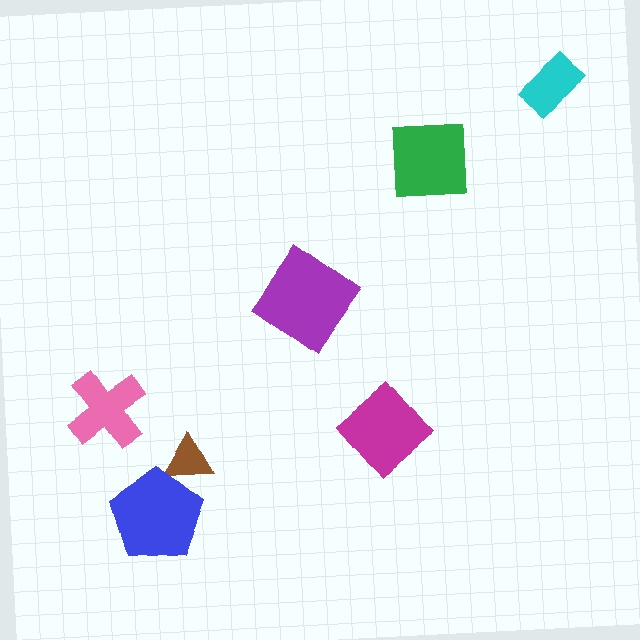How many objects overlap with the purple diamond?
0 objects overlap with the purple diamond.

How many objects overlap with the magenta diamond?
0 objects overlap with the magenta diamond.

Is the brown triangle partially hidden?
Yes, it is partially covered by another shape.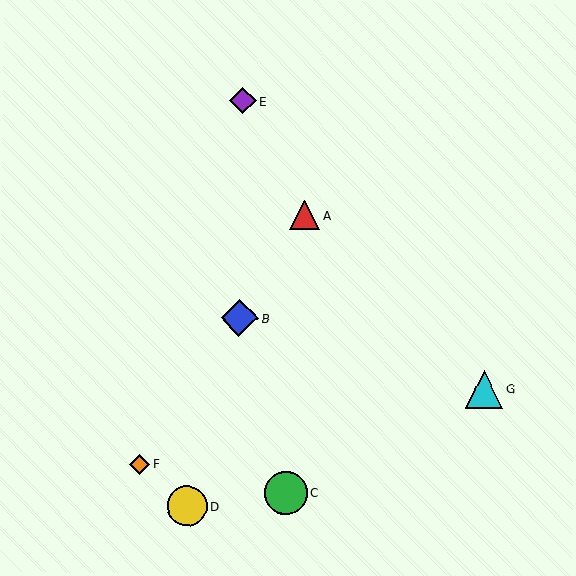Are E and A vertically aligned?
No, E is at x≈243 and A is at x≈305.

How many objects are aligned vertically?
2 objects (B, E) are aligned vertically.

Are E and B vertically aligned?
Yes, both are at x≈243.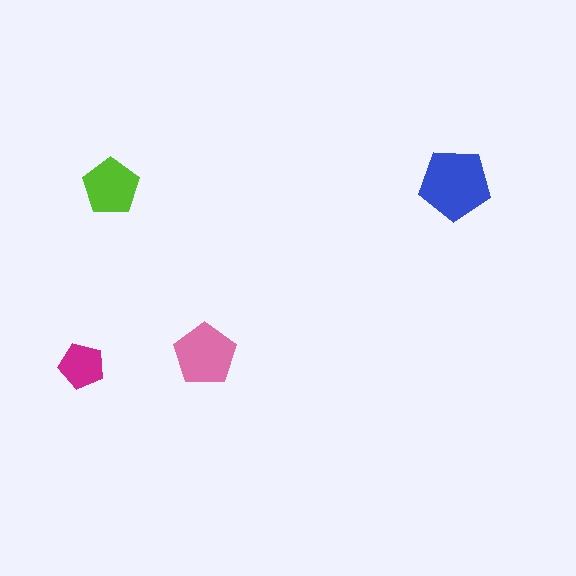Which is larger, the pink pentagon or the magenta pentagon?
The pink one.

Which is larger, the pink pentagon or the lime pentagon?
The pink one.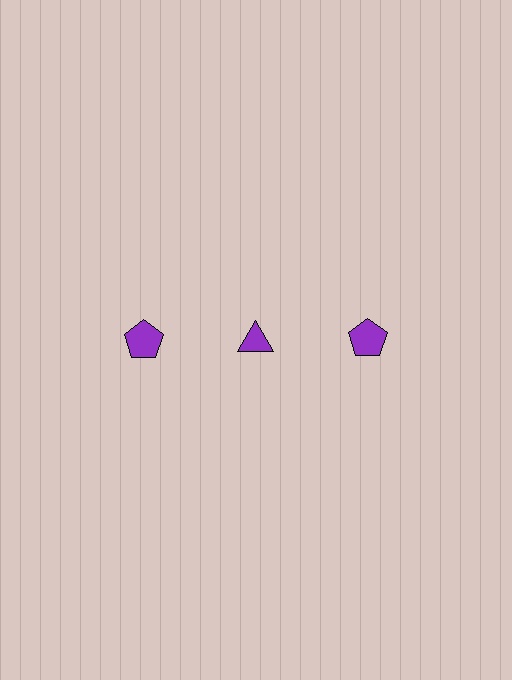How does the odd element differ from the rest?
It has a different shape: triangle instead of pentagon.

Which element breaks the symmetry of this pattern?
The purple triangle in the top row, second from left column breaks the symmetry. All other shapes are purple pentagons.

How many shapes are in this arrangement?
There are 3 shapes arranged in a grid pattern.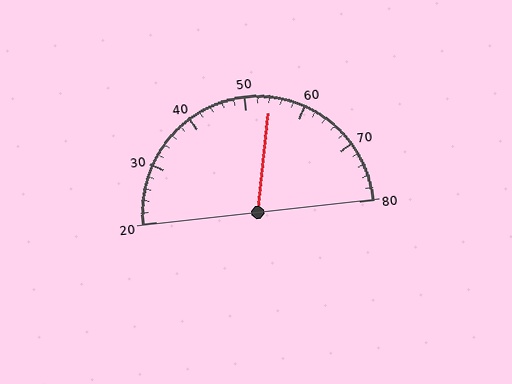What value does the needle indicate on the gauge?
The needle indicates approximately 54.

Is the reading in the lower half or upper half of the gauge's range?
The reading is in the upper half of the range (20 to 80).